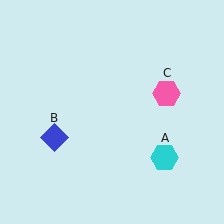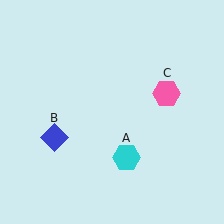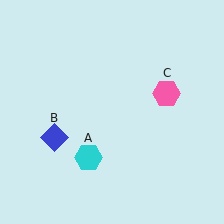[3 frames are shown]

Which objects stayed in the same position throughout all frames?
Blue diamond (object B) and pink hexagon (object C) remained stationary.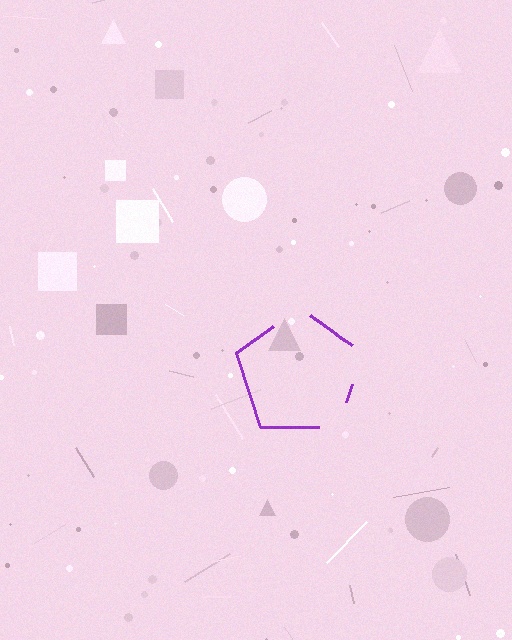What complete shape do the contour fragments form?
The contour fragments form a pentagon.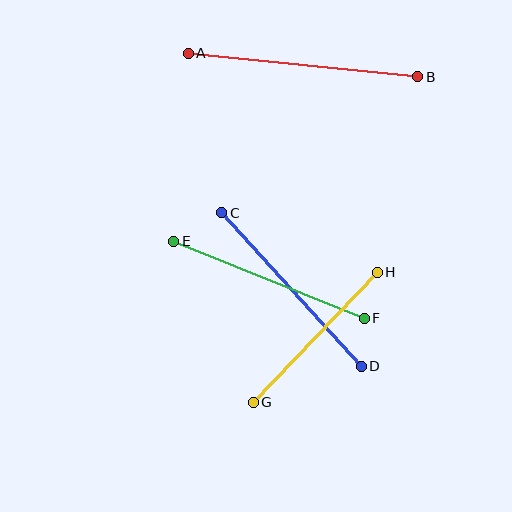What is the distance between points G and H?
The distance is approximately 180 pixels.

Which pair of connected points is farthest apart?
Points A and B are farthest apart.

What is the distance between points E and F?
The distance is approximately 206 pixels.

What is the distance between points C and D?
The distance is approximately 207 pixels.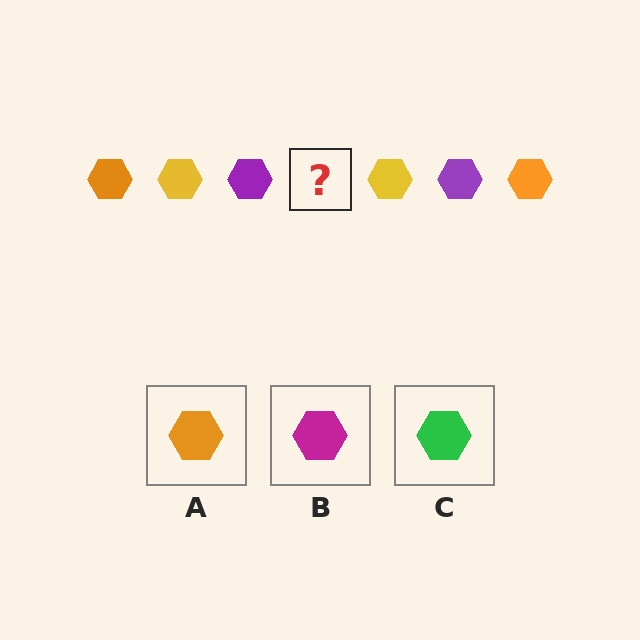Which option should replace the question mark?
Option A.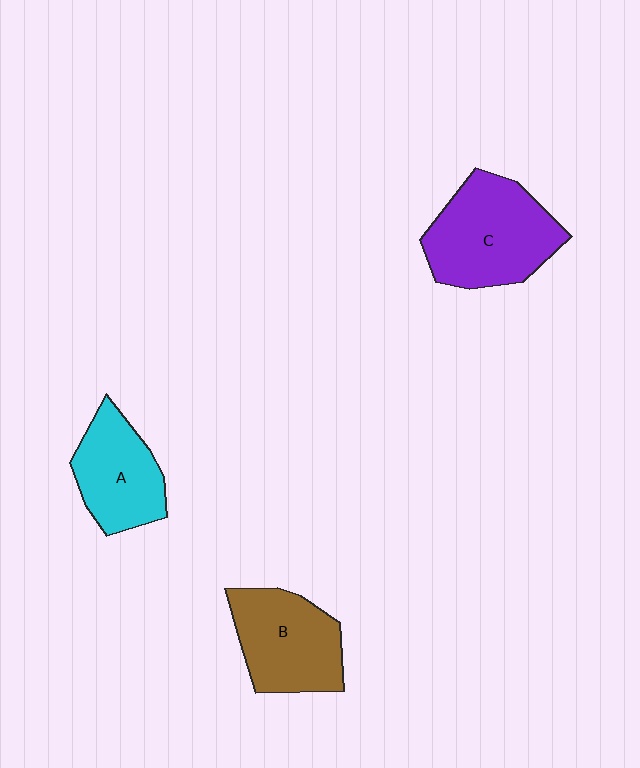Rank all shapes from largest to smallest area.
From largest to smallest: C (purple), B (brown), A (cyan).